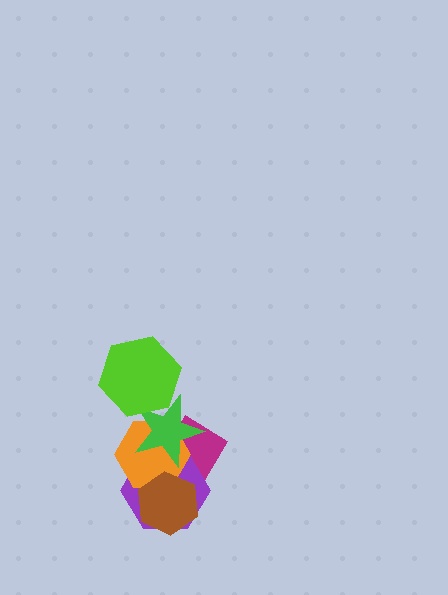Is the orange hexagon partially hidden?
Yes, it is partially covered by another shape.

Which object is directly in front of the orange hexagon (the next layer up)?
The green star is directly in front of the orange hexagon.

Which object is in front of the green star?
The lime hexagon is in front of the green star.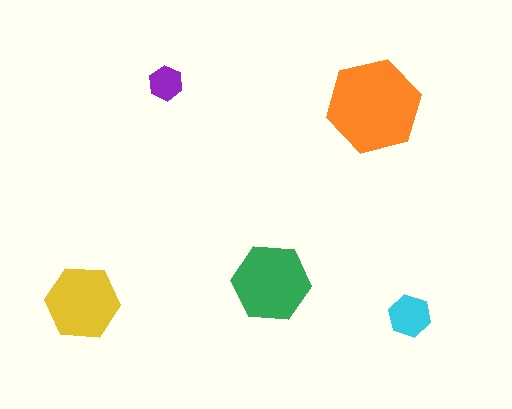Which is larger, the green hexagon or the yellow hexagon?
The green one.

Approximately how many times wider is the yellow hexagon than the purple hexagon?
About 2 times wider.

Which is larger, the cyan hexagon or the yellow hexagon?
The yellow one.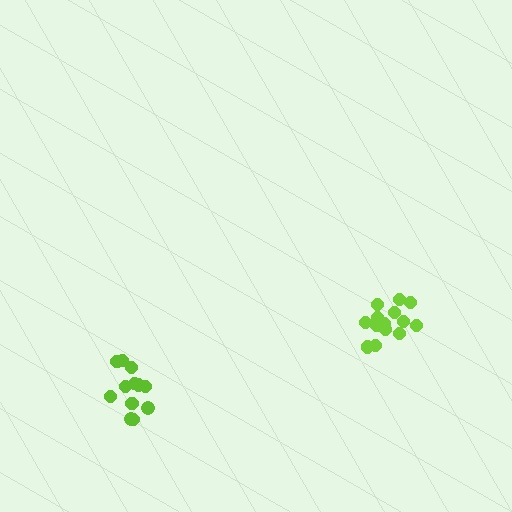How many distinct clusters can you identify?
There are 2 distinct clusters.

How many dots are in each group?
Group 1: 12 dots, Group 2: 14 dots (26 total).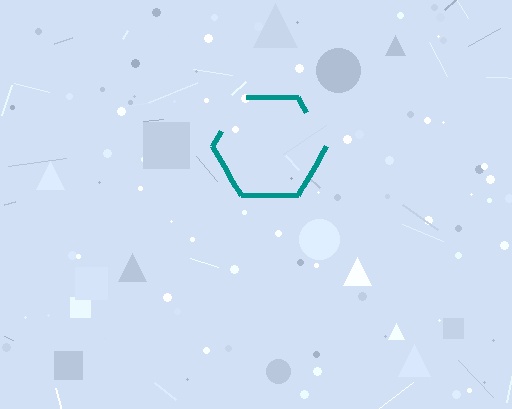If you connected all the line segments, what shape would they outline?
They would outline a hexagon.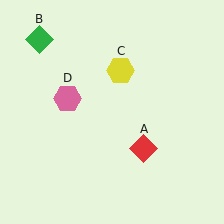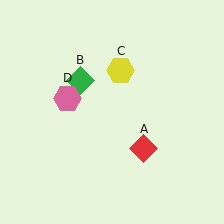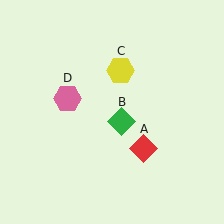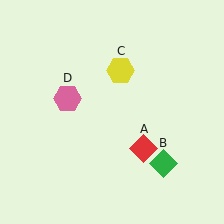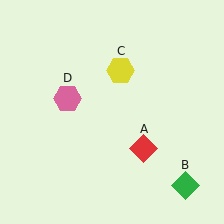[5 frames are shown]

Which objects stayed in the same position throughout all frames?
Red diamond (object A) and yellow hexagon (object C) and pink hexagon (object D) remained stationary.